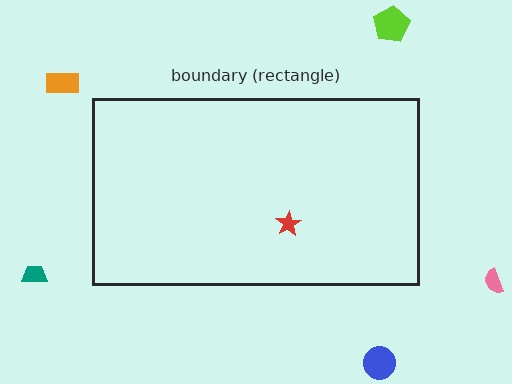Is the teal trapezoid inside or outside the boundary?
Outside.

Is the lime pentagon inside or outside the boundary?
Outside.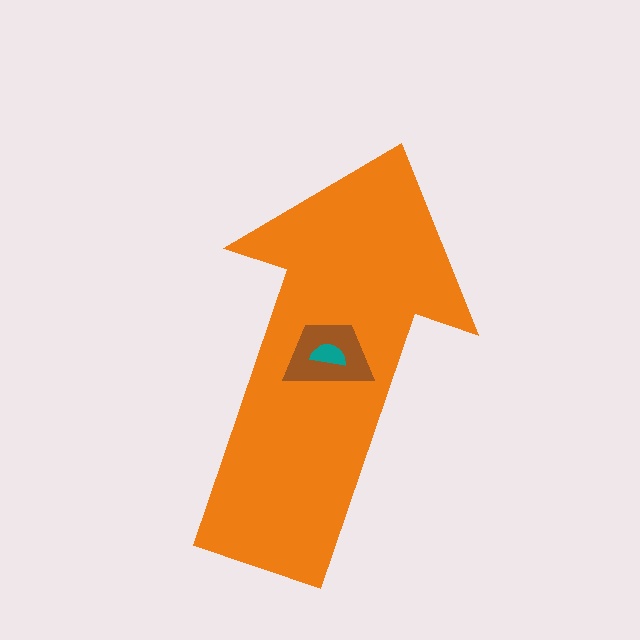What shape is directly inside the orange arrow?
The brown trapezoid.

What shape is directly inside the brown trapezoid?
The teal semicircle.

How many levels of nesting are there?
3.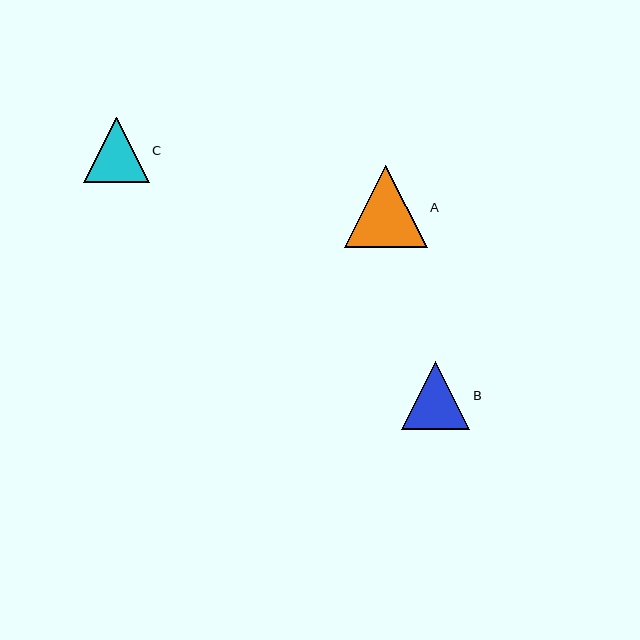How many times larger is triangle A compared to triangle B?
Triangle A is approximately 1.2 times the size of triangle B.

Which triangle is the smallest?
Triangle C is the smallest with a size of approximately 66 pixels.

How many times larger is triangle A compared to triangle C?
Triangle A is approximately 1.3 times the size of triangle C.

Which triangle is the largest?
Triangle A is the largest with a size of approximately 83 pixels.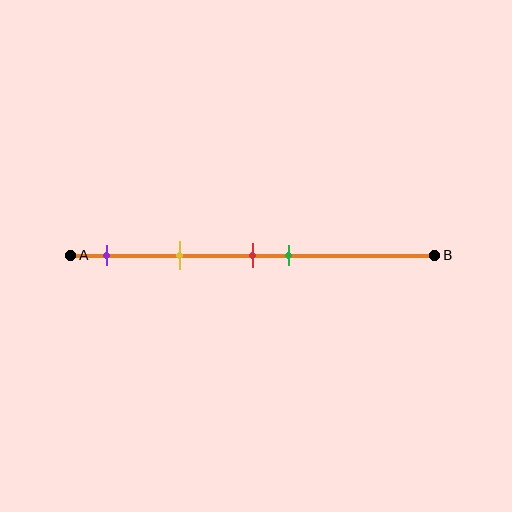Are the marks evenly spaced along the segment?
No, the marks are not evenly spaced.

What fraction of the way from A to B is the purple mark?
The purple mark is approximately 10% (0.1) of the way from A to B.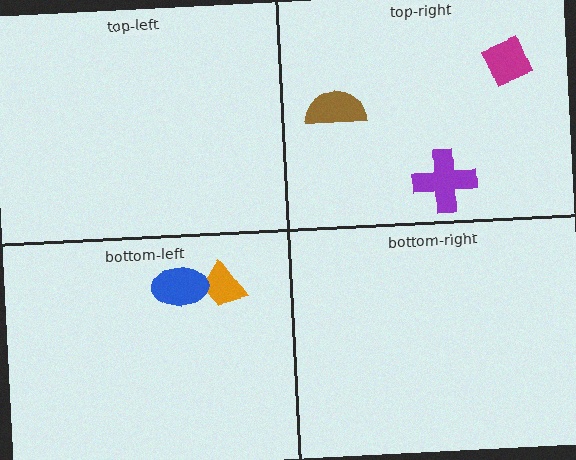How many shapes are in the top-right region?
3.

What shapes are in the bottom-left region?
The orange trapezoid, the blue ellipse.